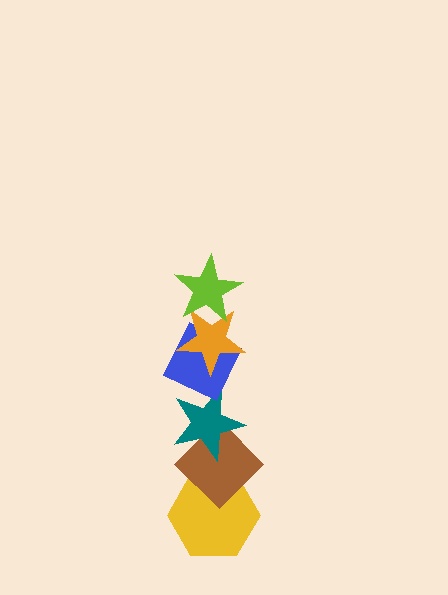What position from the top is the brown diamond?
The brown diamond is 5th from the top.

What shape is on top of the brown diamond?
The teal star is on top of the brown diamond.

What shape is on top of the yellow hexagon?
The brown diamond is on top of the yellow hexagon.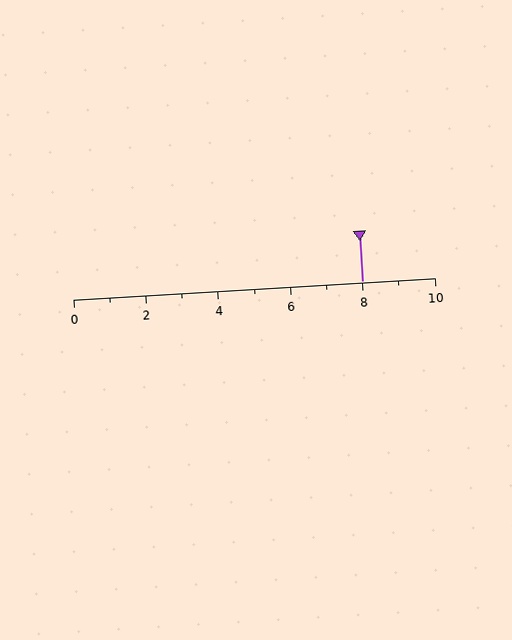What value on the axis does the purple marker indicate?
The marker indicates approximately 8.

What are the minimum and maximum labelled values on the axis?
The axis runs from 0 to 10.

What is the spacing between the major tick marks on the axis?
The major ticks are spaced 2 apart.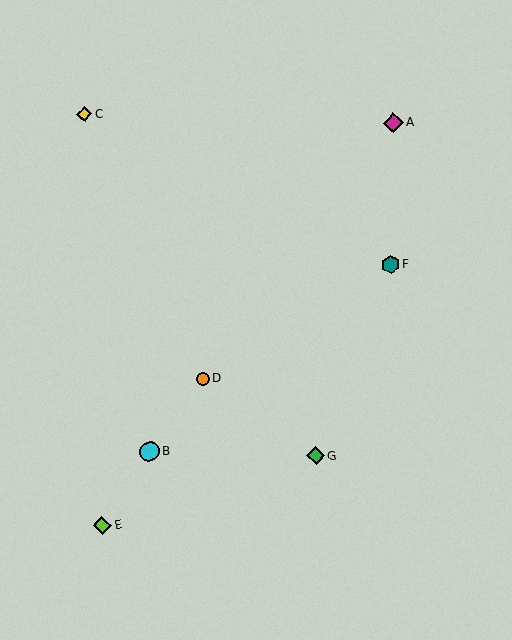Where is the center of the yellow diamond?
The center of the yellow diamond is at (84, 114).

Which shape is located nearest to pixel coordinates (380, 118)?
The magenta diamond (labeled A) at (393, 123) is nearest to that location.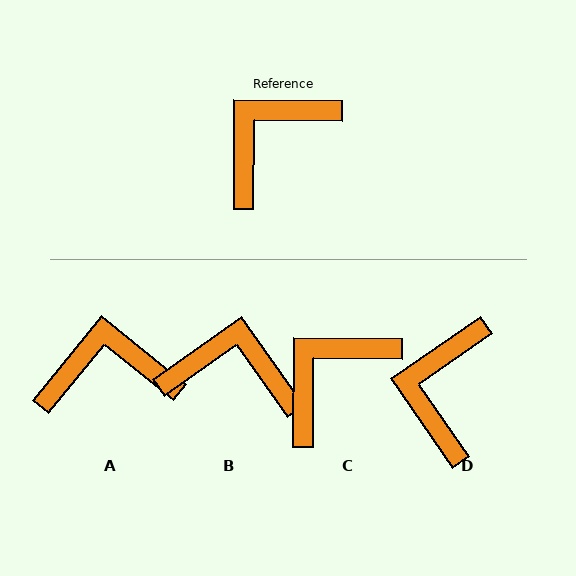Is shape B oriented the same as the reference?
No, it is off by about 55 degrees.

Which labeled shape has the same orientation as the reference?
C.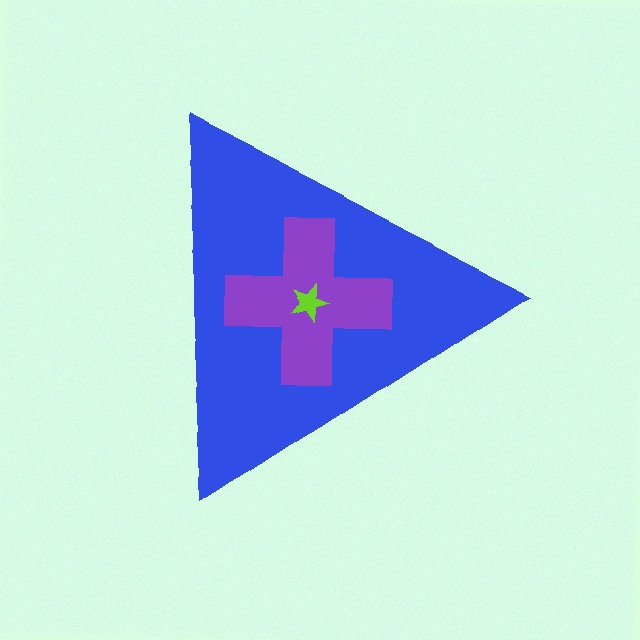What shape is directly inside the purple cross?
The lime star.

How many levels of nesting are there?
3.